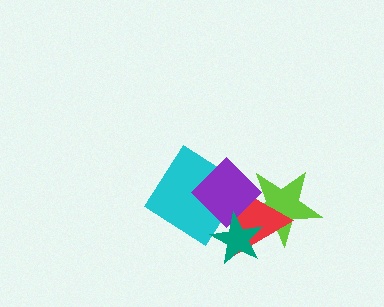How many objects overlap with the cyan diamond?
2 objects overlap with the cyan diamond.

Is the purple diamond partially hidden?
Yes, it is partially covered by another shape.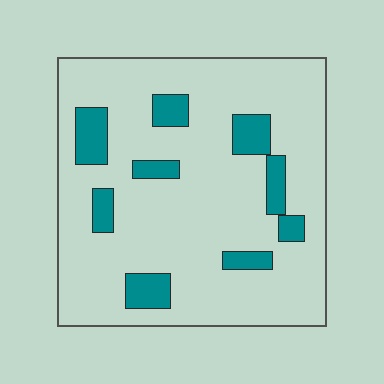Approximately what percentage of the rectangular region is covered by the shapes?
Approximately 15%.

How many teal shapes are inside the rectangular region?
9.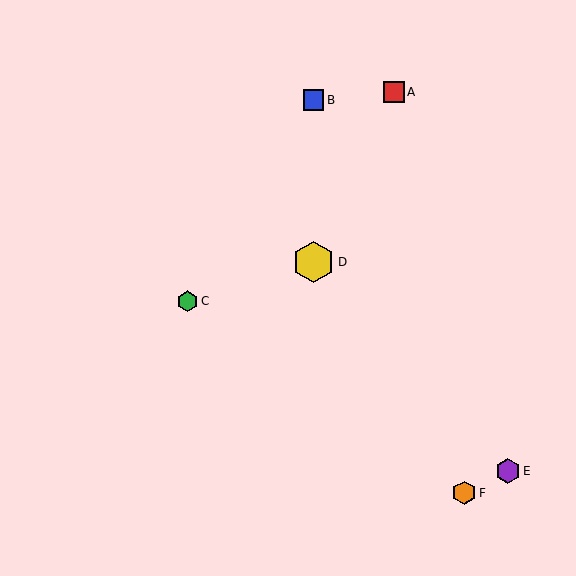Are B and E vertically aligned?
No, B is at x≈314 and E is at x≈508.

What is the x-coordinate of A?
Object A is at x≈394.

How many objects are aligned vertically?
2 objects (B, D) are aligned vertically.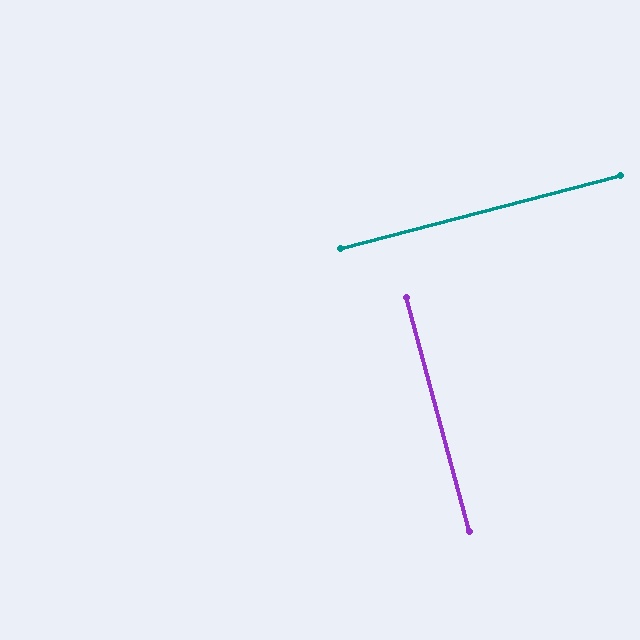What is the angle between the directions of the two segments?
Approximately 89 degrees.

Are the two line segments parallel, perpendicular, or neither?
Perpendicular — they meet at approximately 89°.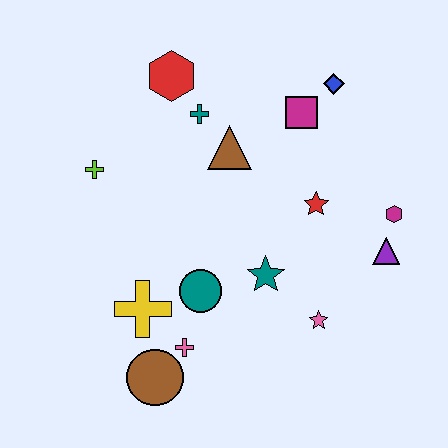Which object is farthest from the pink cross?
The blue diamond is farthest from the pink cross.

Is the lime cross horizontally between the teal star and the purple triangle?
No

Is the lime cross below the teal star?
No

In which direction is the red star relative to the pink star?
The red star is above the pink star.